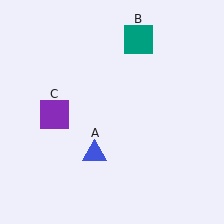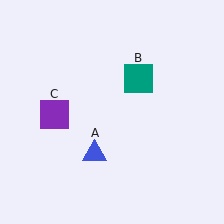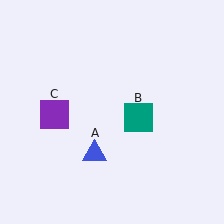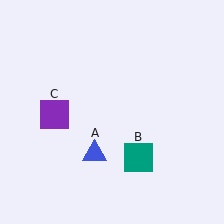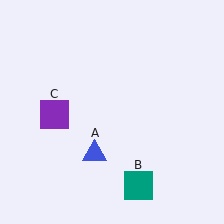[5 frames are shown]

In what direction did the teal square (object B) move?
The teal square (object B) moved down.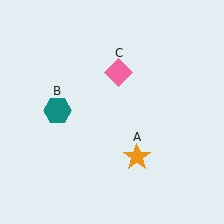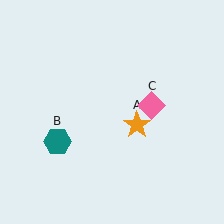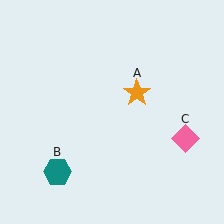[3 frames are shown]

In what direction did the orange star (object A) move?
The orange star (object A) moved up.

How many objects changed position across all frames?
3 objects changed position: orange star (object A), teal hexagon (object B), pink diamond (object C).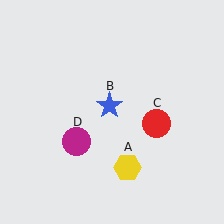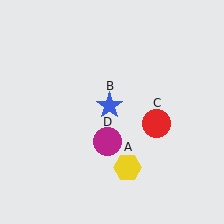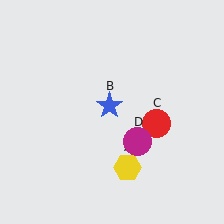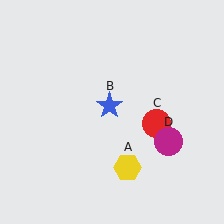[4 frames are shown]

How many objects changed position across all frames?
1 object changed position: magenta circle (object D).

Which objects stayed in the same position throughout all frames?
Yellow hexagon (object A) and blue star (object B) and red circle (object C) remained stationary.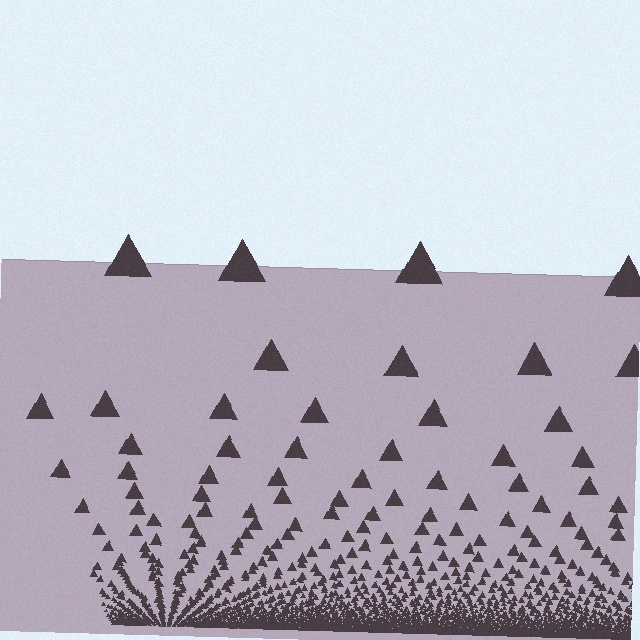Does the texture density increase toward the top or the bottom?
Density increases toward the bottom.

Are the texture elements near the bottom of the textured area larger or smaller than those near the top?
Smaller. The gradient is inverted — elements near the bottom are smaller and denser.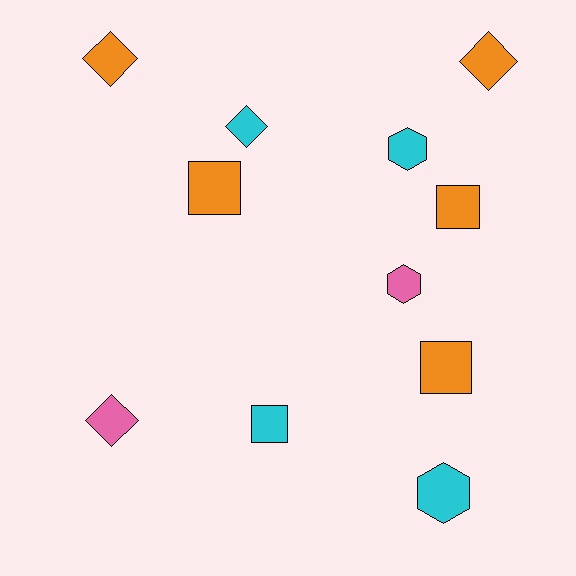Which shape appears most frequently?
Diamond, with 4 objects.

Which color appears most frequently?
Orange, with 5 objects.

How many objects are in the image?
There are 11 objects.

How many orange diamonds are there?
There are 2 orange diamonds.